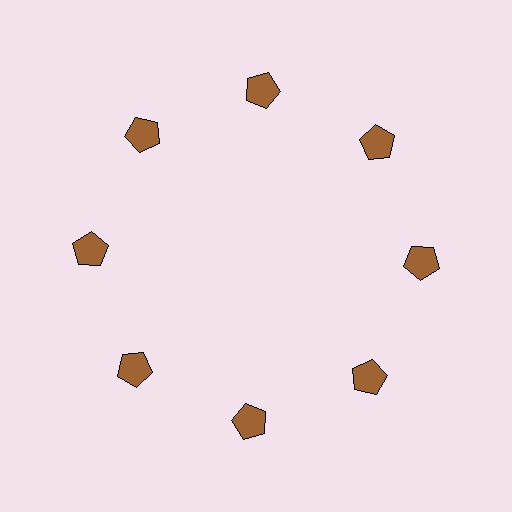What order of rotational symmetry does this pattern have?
This pattern has 8-fold rotational symmetry.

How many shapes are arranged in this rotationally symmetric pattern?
There are 8 shapes, arranged in 8 groups of 1.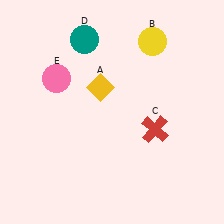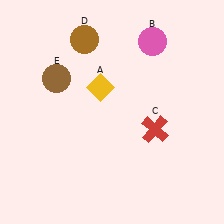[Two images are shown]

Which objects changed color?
B changed from yellow to pink. D changed from teal to brown. E changed from pink to brown.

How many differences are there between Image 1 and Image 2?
There are 3 differences between the two images.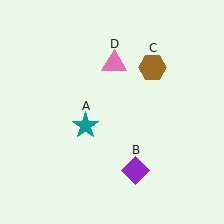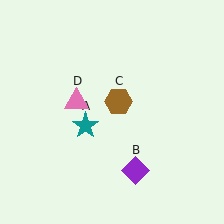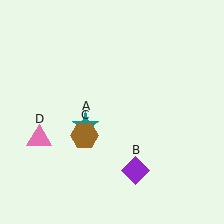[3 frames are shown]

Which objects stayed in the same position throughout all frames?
Teal star (object A) and purple diamond (object B) remained stationary.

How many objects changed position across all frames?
2 objects changed position: brown hexagon (object C), pink triangle (object D).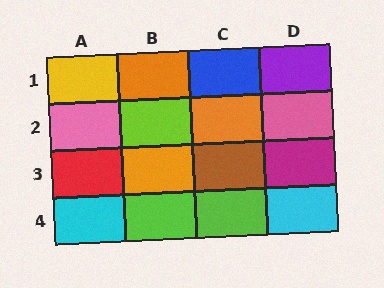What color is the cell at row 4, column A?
Cyan.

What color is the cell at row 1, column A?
Yellow.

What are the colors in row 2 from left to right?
Pink, lime, orange, pink.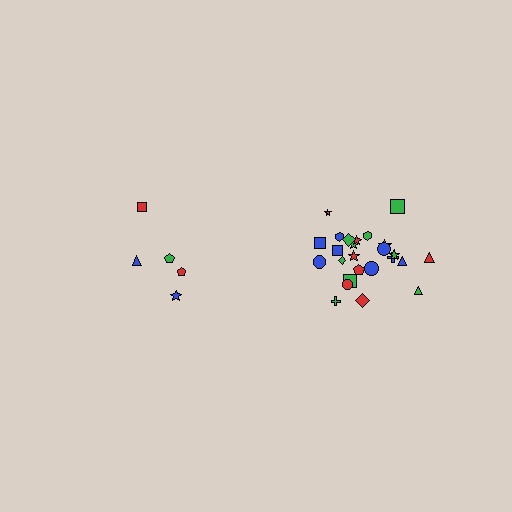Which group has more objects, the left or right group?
The right group.